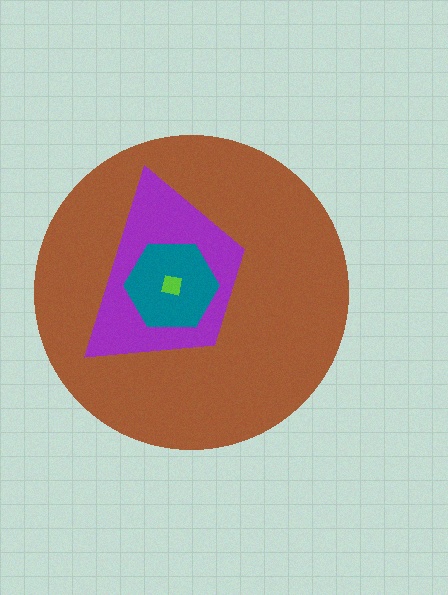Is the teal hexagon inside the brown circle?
Yes.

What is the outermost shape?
The brown circle.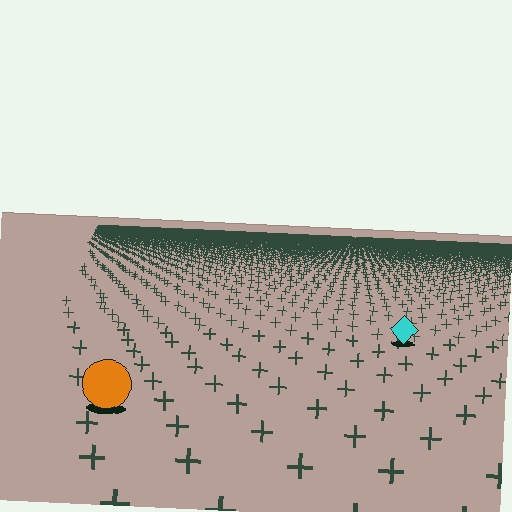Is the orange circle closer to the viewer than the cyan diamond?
Yes. The orange circle is closer — you can tell from the texture gradient: the ground texture is coarser near it.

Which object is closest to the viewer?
The orange circle is closest. The texture marks near it are larger and more spread out.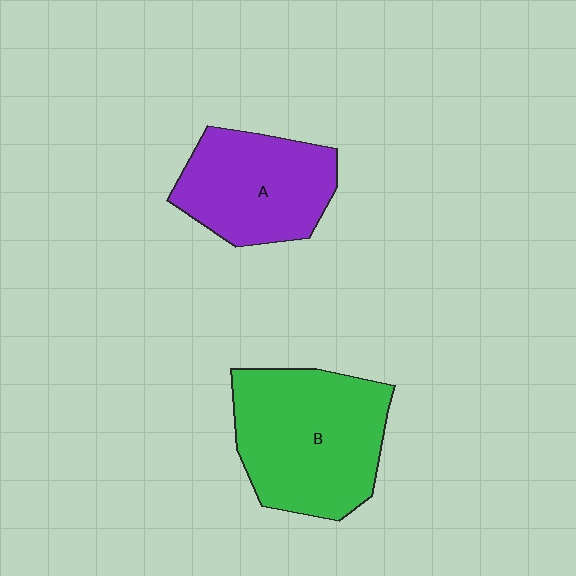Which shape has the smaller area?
Shape A (purple).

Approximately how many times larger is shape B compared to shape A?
Approximately 1.3 times.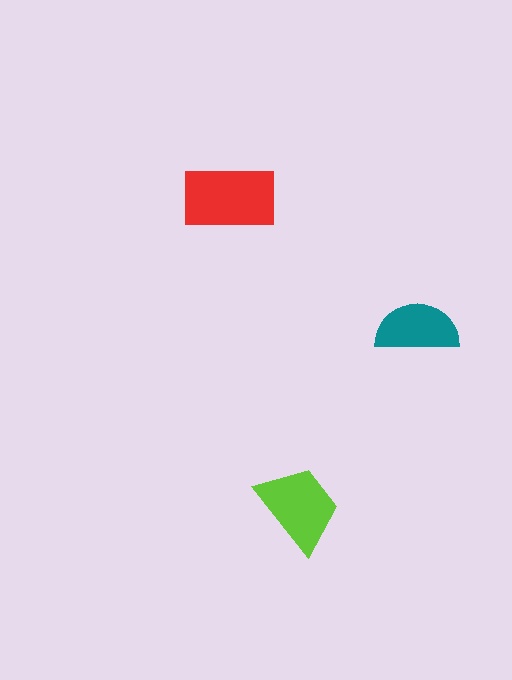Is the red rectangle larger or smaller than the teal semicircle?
Larger.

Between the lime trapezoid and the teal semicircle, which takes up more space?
The lime trapezoid.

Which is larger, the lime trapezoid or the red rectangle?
The red rectangle.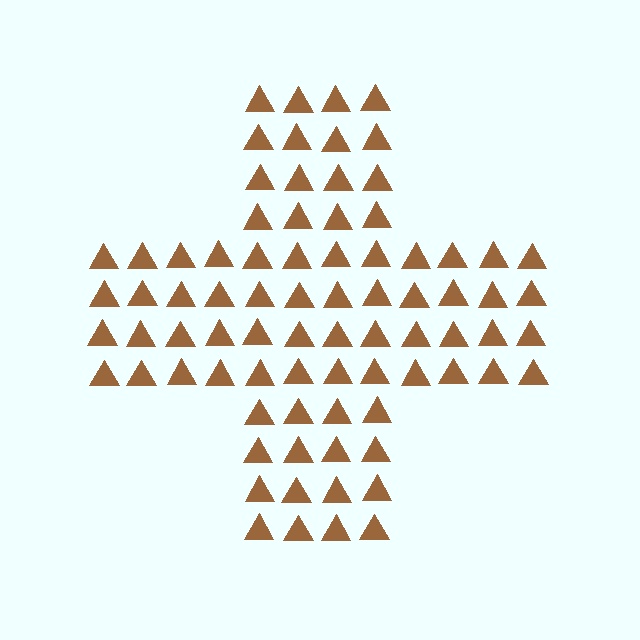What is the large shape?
The large shape is a cross.